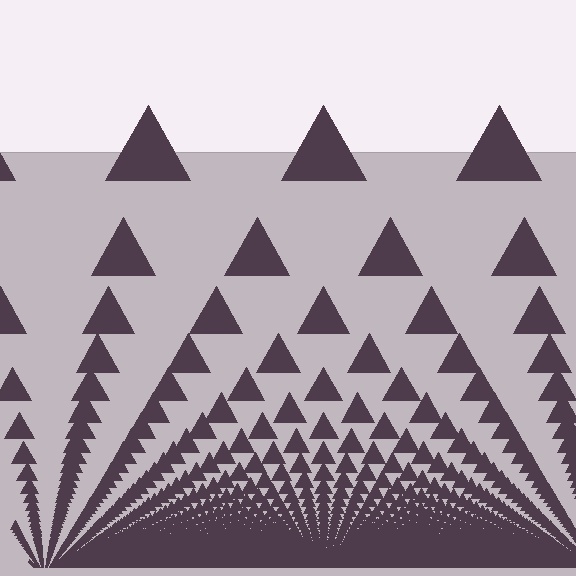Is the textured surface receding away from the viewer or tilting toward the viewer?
The surface appears to tilt toward the viewer. Texture elements get larger and sparser toward the top.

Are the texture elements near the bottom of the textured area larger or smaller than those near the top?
Smaller. The gradient is inverted — elements near the bottom are smaller and denser.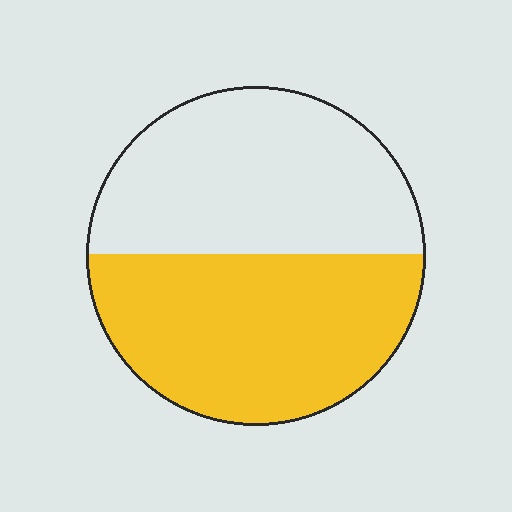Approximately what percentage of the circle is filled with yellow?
Approximately 50%.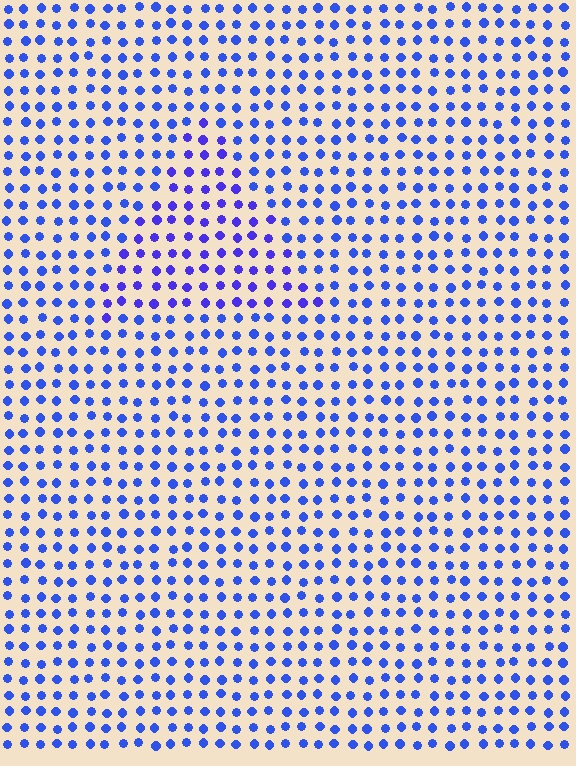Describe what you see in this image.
The image is filled with small blue elements in a uniform arrangement. A triangle-shaped region is visible where the elements are tinted to a slightly different hue, forming a subtle color boundary.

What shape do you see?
I see a triangle.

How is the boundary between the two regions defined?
The boundary is defined purely by a slight shift in hue (about 21 degrees). Spacing, size, and orientation are identical on both sides.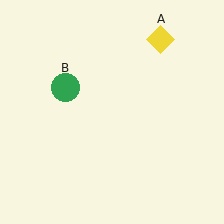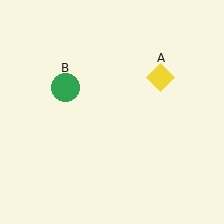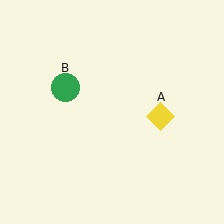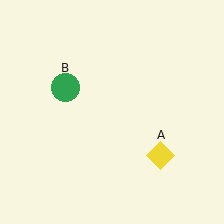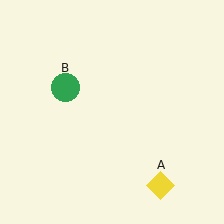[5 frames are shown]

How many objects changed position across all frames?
1 object changed position: yellow diamond (object A).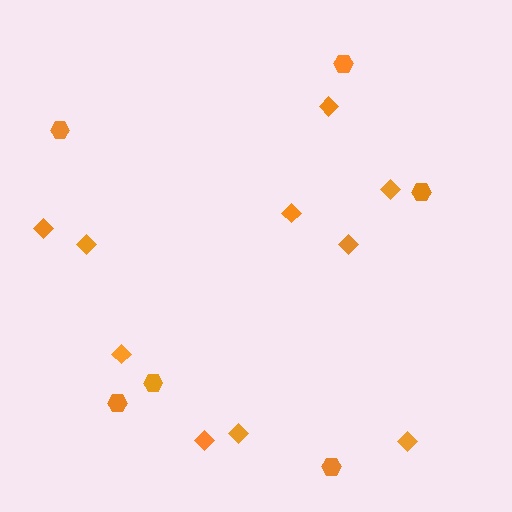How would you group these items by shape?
There are 2 groups: one group of diamonds (10) and one group of hexagons (6).